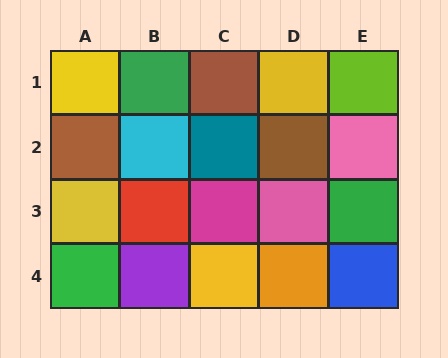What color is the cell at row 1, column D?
Yellow.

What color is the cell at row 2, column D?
Brown.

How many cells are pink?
2 cells are pink.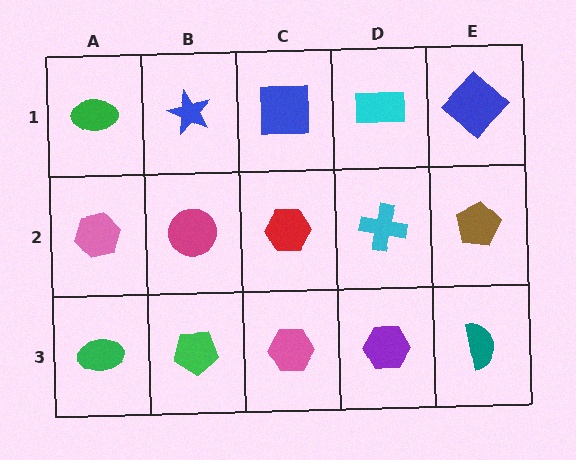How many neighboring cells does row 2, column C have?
4.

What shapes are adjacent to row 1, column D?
A cyan cross (row 2, column D), a blue square (row 1, column C), a blue diamond (row 1, column E).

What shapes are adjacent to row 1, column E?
A brown pentagon (row 2, column E), a cyan rectangle (row 1, column D).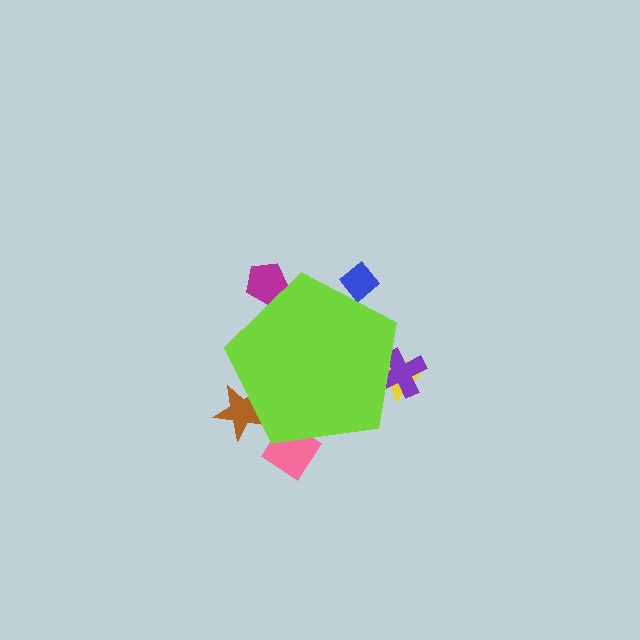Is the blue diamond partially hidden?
Yes, the blue diamond is partially hidden behind the lime pentagon.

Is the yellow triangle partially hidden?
Yes, the yellow triangle is partially hidden behind the lime pentagon.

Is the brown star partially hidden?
Yes, the brown star is partially hidden behind the lime pentagon.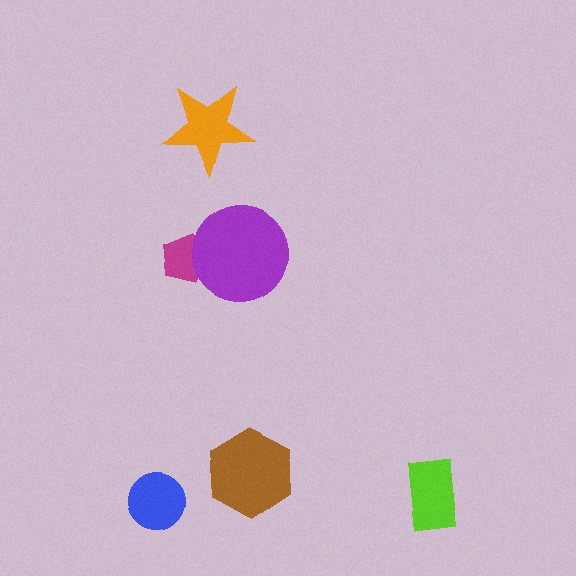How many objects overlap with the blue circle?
0 objects overlap with the blue circle.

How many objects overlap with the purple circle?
1 object overlaps with the purple circle.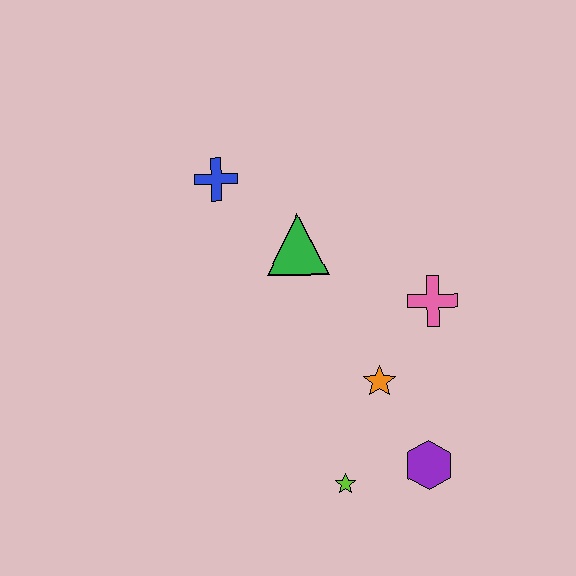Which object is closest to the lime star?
The purple hexagon is closest to the lime star.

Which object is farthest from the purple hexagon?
The blue cross is farthest from the purple hexagon.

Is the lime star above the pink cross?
No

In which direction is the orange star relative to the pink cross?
The orange star is below the pink cross.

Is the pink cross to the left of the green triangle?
No